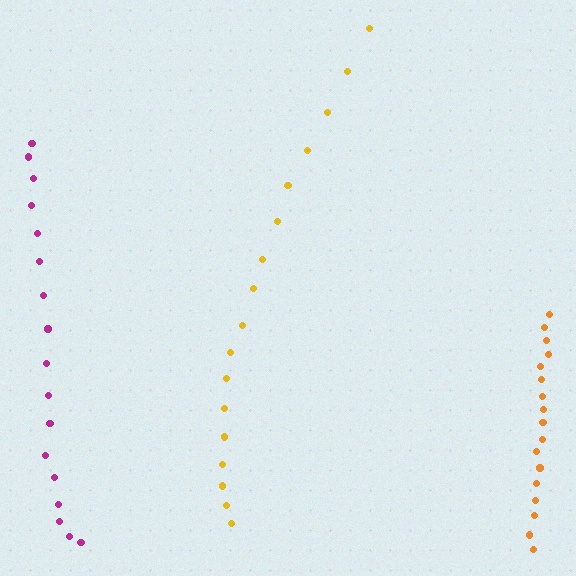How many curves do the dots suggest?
There are 3 distinct paths.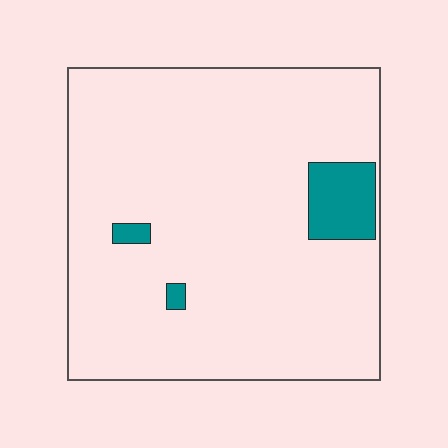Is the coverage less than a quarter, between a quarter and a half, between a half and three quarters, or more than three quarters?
Less than a quarter.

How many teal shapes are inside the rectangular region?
3.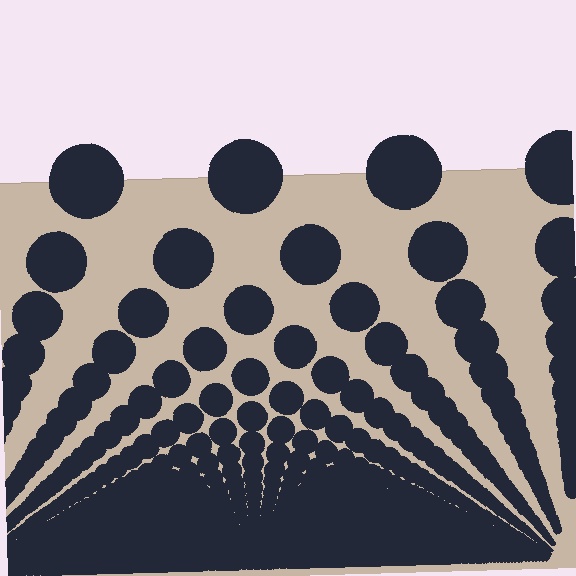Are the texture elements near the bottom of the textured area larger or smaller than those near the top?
Smaller. The gradient is inverted — elements near the bottom are smaller and denser.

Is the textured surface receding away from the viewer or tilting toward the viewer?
The surface appears to tilt toward the viewer. Texture elements get larger and sparser toward the top.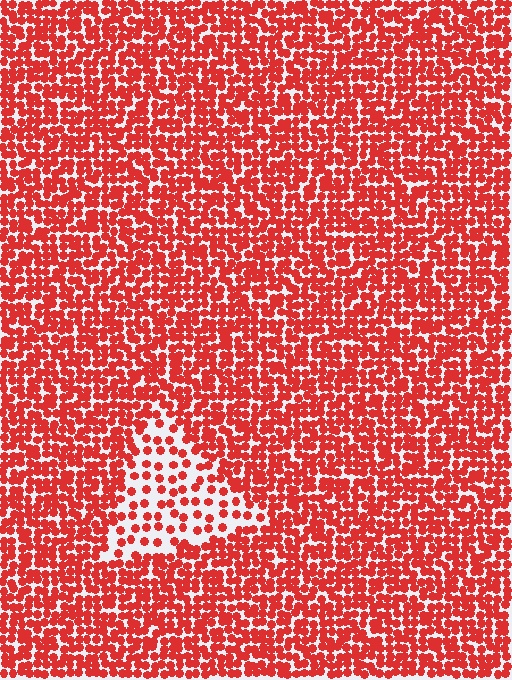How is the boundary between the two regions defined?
The boundary is defined by a change in element density (approximately 2.3x ratio). All elements are the same color, size, and shape.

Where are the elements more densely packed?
The elements are more densely packed outside the triangle boundary.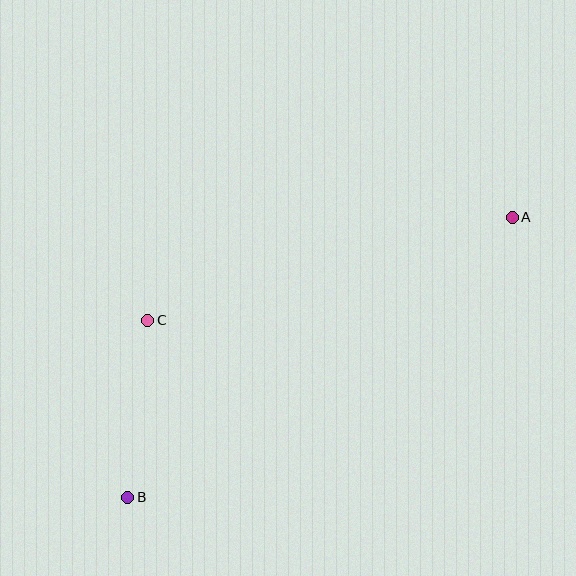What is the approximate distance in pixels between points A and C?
The distance between A and C is approximately 378 pixels.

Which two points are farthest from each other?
Points A and B are farthest from each other.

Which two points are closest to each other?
Points B and C are closest to each other.